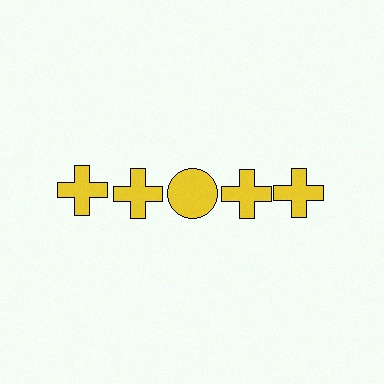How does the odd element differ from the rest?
It has a different shape: circle instead of cross.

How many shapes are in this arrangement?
There are 5 shapes arranged in a grid pattern.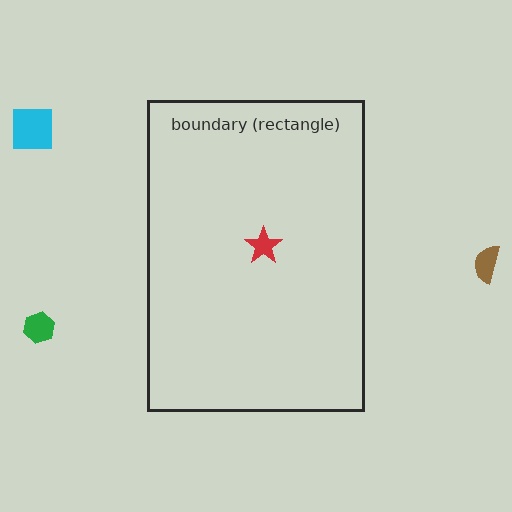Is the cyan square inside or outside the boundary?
Outside.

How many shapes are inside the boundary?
1 inside, 3 outside.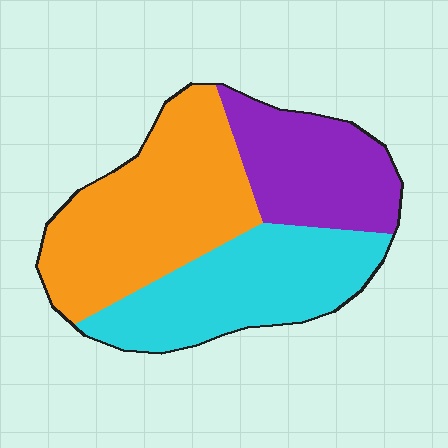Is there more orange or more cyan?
Orange.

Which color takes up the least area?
Purple, at roughly 25%.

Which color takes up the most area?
Orange, at roughly 40%.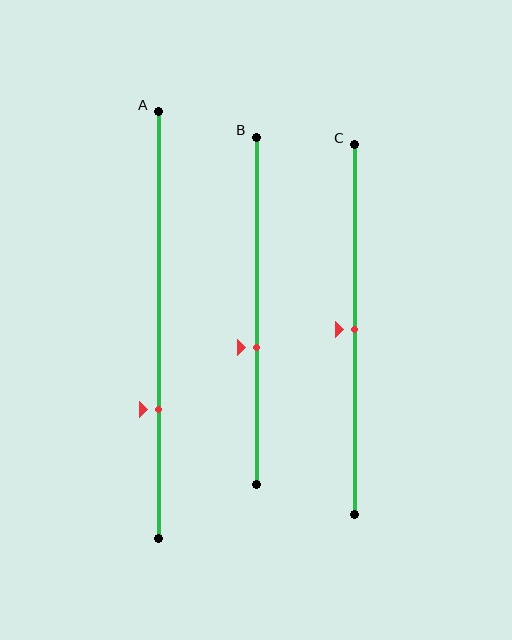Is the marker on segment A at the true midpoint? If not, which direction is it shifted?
No, the marker on segment A is shifted downward by about 20% of the segment length.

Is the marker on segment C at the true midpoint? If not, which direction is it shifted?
Yes, the marker on segment C is at the true midpoint.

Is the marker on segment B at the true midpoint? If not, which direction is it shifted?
No, the marker on segment B is shifted downward by about 10% of the segment length.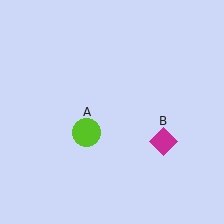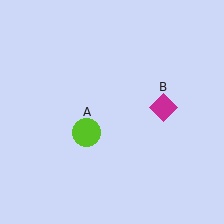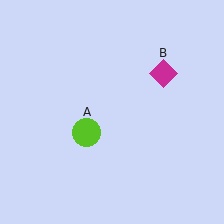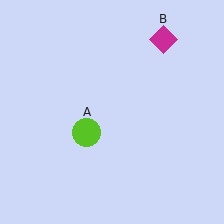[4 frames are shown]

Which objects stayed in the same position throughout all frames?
Lime circle (object A) remained stationary.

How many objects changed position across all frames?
1 object changed position: magenta diamond (object B).